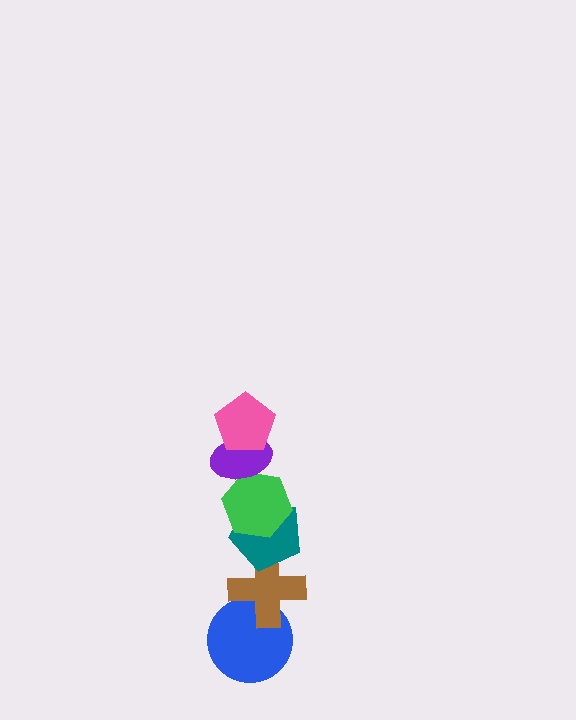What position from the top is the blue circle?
The blue circle is 6th from the top.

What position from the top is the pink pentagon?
The pink pentagon is 1st from the top.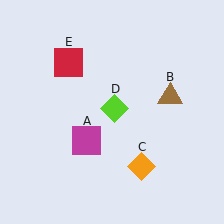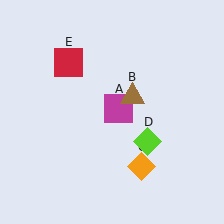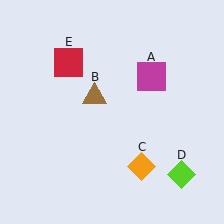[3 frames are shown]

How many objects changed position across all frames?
3 objects changed position: magenta square (object A), brown triangle (object B), lime diamond (object D).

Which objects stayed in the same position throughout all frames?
Orange diamond (object C) and red square (object E) remained stationary.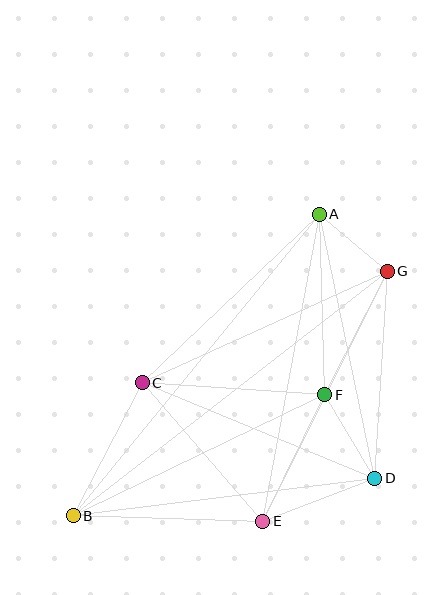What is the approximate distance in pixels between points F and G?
The distance between F and G is approximately 138 pixels.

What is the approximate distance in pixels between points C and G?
The distance between C and G is approximately 269 pixels.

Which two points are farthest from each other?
Points B and G are farthest from each other.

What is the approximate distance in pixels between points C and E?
The distance between C and E is approximately 184 pixels.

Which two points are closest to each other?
Points A and G are closest to each other.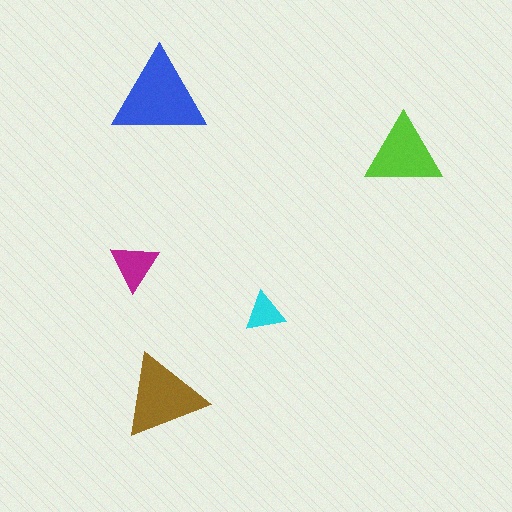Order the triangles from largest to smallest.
the blue one, the brown one, the lime one, the magenta one, the cyan one.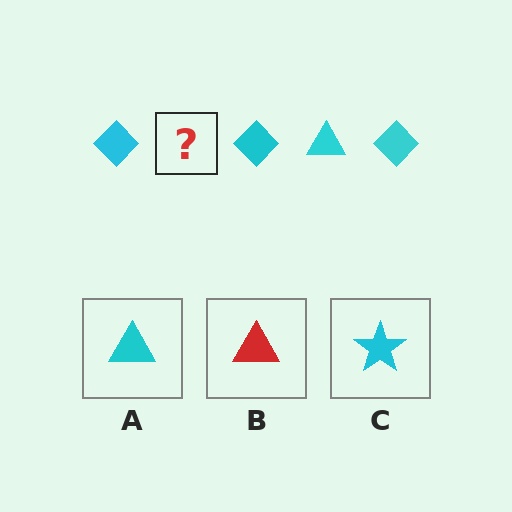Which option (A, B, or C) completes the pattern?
A.